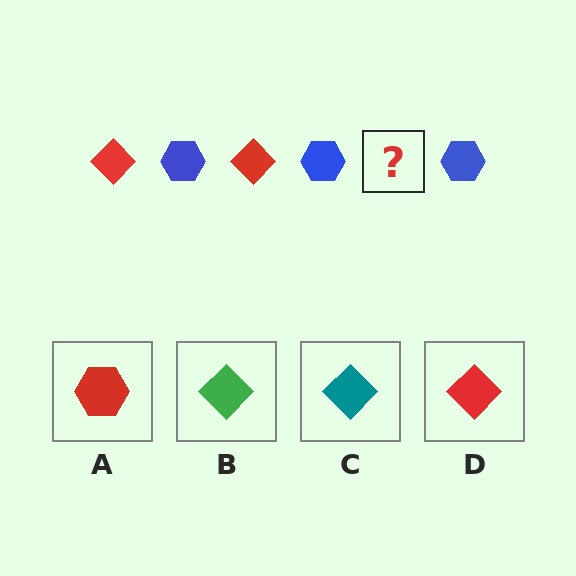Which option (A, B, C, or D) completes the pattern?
D.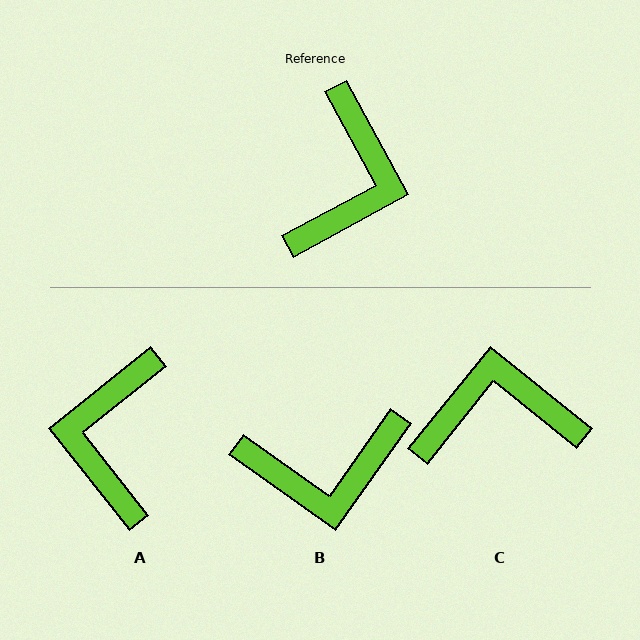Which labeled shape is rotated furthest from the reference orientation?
A, about 170 degrees away.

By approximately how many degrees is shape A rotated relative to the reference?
Approximately 170 degrees clockwise.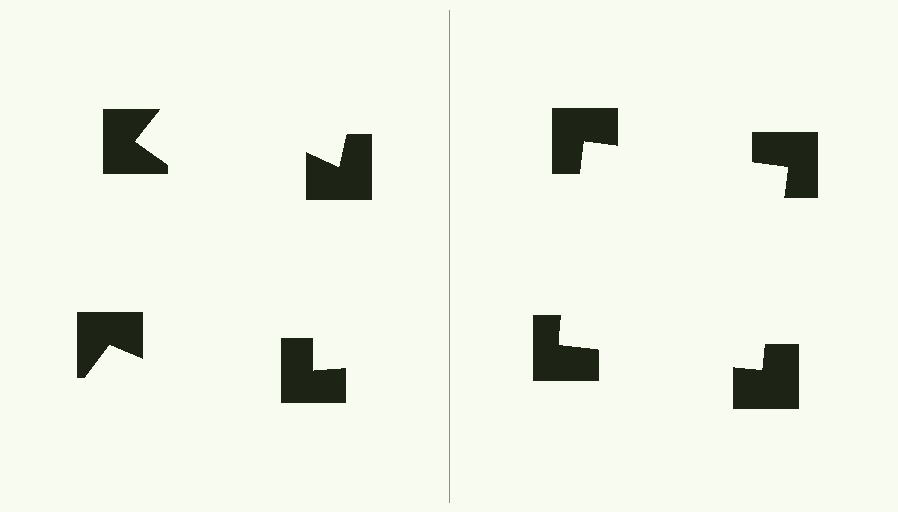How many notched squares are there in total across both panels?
8 — 4 on each side.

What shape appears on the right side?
An illusory square.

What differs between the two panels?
The notched squares are positioned identically on both sides; only the wedge orientations differ. On the right they align to a square; on the left they are misaligned.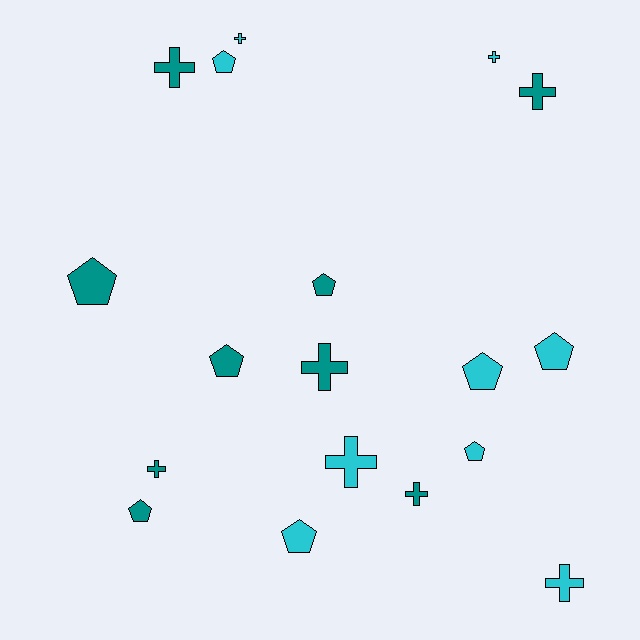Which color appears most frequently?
Cyan, with 9 objects.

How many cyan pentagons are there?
There are 5 cyan pentagons.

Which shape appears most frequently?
Pentagon, with 9 objects.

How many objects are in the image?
There are 18 objects.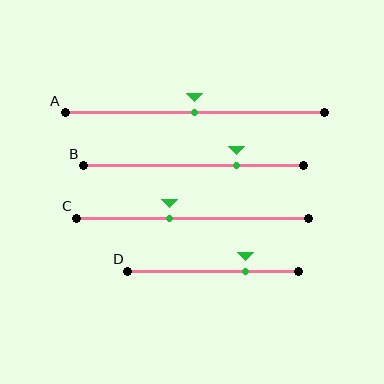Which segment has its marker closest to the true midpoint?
Segment A has its marker closest to the true midpoint.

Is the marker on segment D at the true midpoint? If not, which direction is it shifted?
No, the marker on segment D is shifted to the right by about 19% of the segment length.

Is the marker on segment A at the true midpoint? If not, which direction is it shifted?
Yes, the marker on segment A is at the true midpoint.